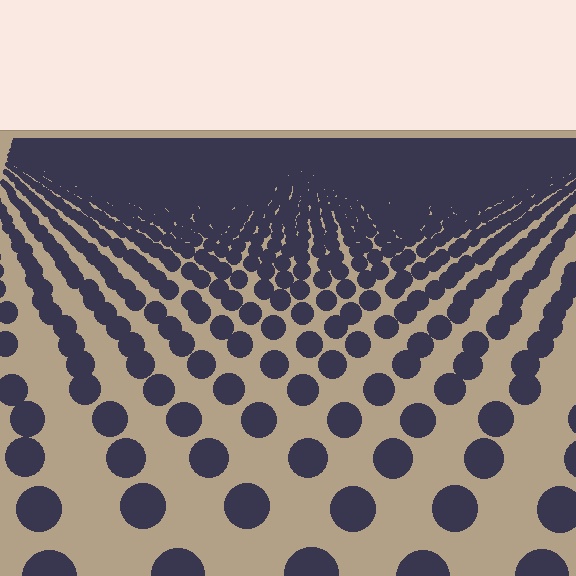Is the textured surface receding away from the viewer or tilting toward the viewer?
The surface is receding away from the viewer. Texture elements get smaller and denser toward the top.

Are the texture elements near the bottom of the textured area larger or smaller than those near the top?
Larger. Near the bottom, elements are closer to the viewer and appear at a bigger on-screen size.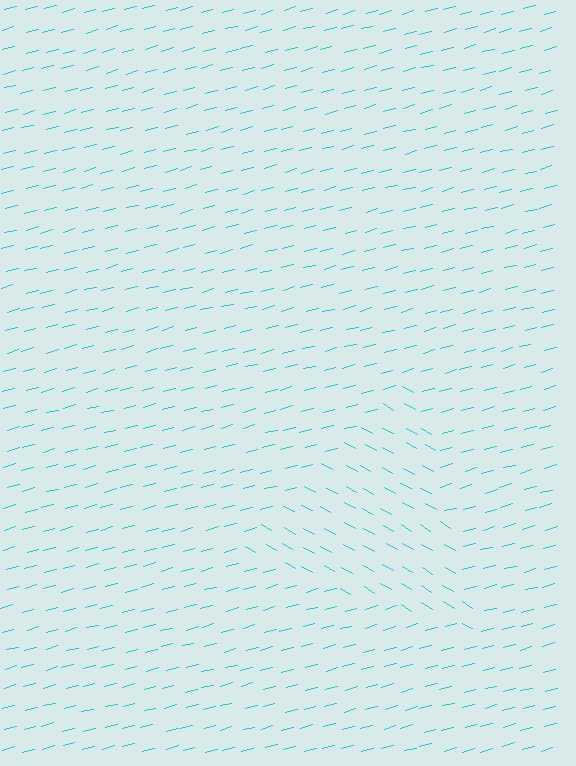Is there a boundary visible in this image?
Yes, there is a texture boundary formed by a change in line orientation.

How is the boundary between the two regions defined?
The boundary is defined purely by a change in line orientation (approximately 45 degrees difference). All lines are the same color and thickness.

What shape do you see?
I see a triangle.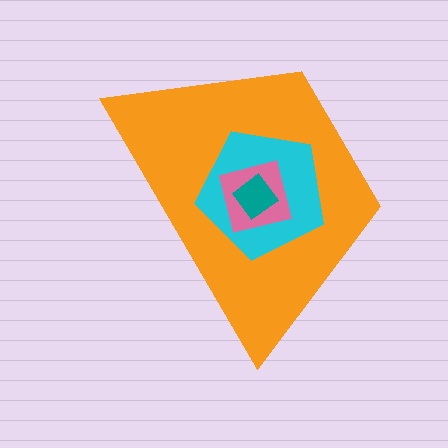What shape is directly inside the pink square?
The teal diamond.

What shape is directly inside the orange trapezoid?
The cyan pentagon.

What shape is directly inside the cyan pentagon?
The pink square.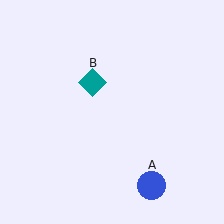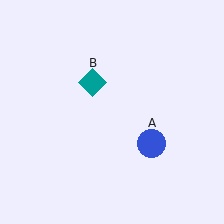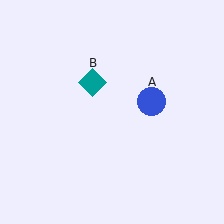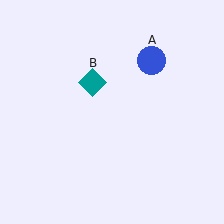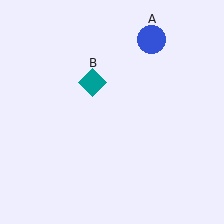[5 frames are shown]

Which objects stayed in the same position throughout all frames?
Teal diamond (object B) remained stationary.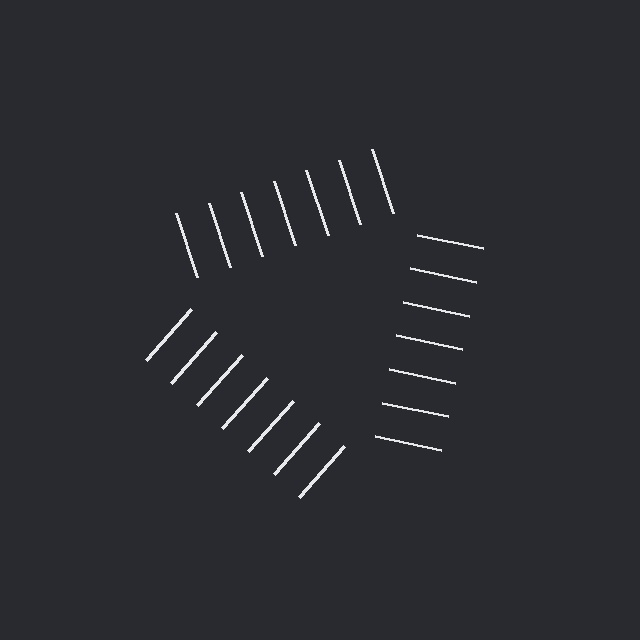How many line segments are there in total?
21 — 7 along each of the 3 edges.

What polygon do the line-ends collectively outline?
An illusory triangle — the line segments terminate on its edges but no continuous stroke is drawn.